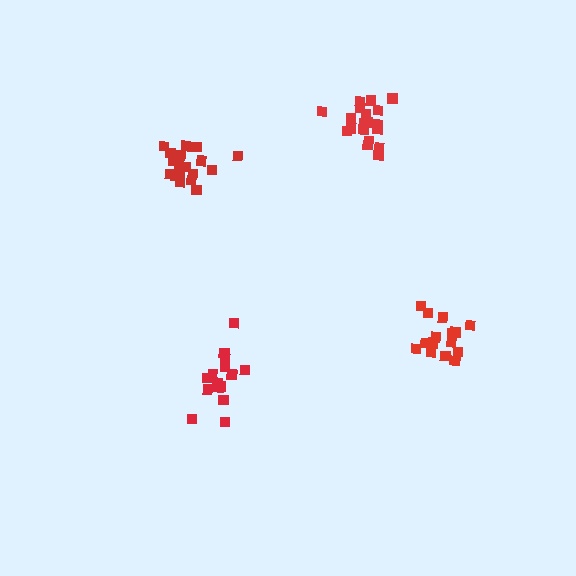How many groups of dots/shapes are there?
There are 4 groups.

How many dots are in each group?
Group 1: 19 dots, Group 2: 15 dots, Group 3: 20 dots, Group 4: 15 dots (69 total).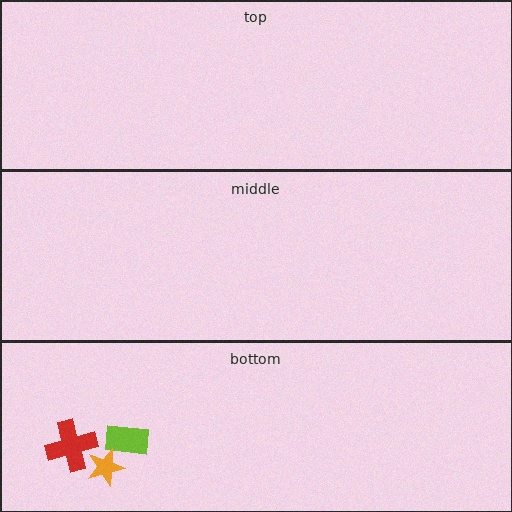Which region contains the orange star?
The bottom region.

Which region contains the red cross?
The bottom region.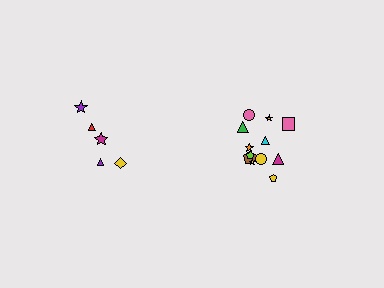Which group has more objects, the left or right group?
The right group.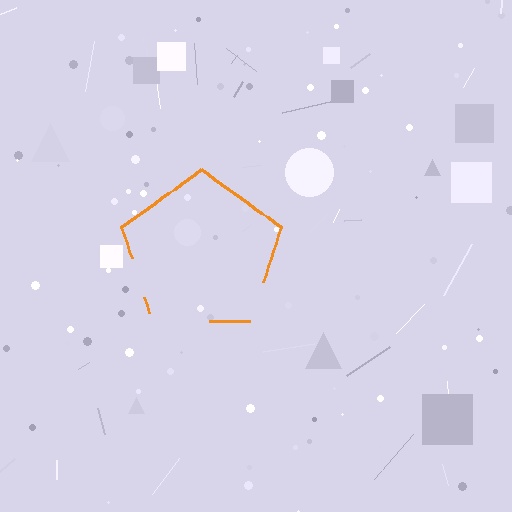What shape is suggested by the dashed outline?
The dashed outline suggests a pentagon.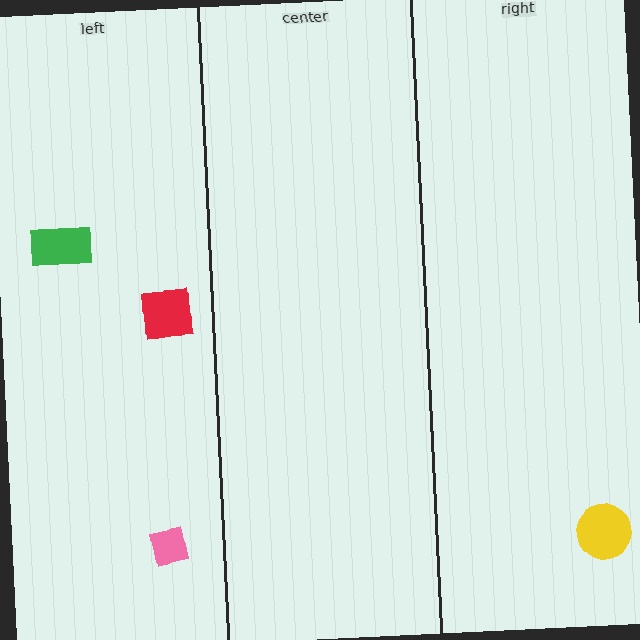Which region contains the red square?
The left region.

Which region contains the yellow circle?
The right region.